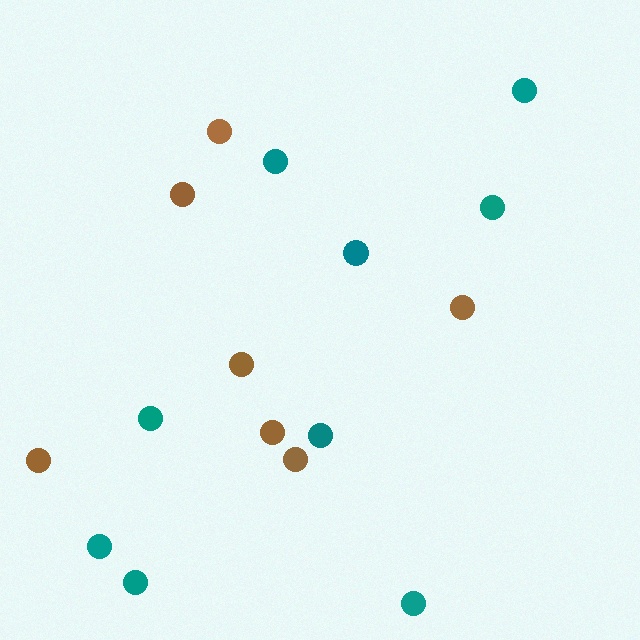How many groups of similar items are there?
There are 2 groups: one group of brown circles (7) and one group of teal circles (9).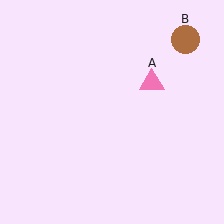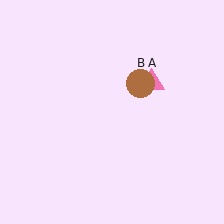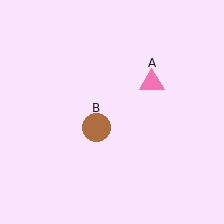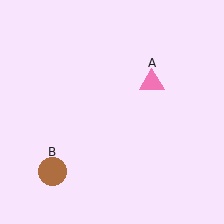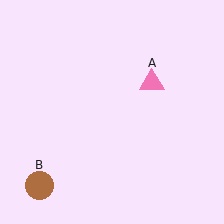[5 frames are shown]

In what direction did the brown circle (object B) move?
The brown circle (object B) moved down and to the left.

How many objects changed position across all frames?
1 object changed position: brown circle (object B).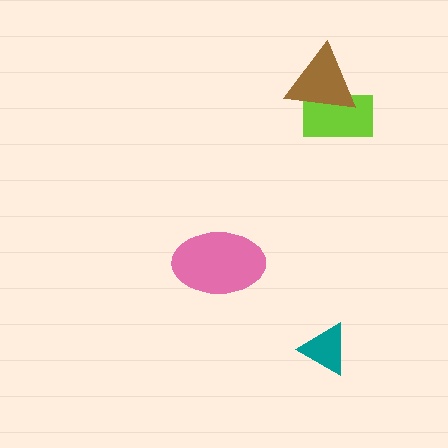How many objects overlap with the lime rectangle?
1 object overlaps with the lime rectangle.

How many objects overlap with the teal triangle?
0 objects overlap with the teal triangle.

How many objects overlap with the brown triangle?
1 object overlaps with the brown triangle.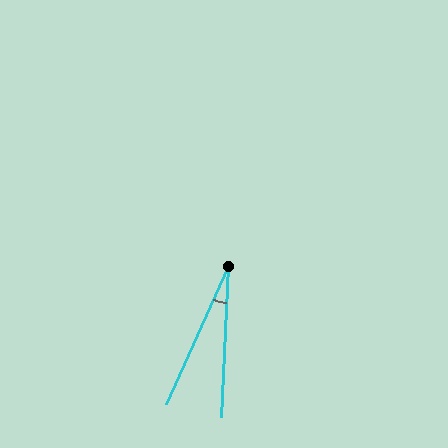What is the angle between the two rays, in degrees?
Approximately 22 degrees.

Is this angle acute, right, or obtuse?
It is acute.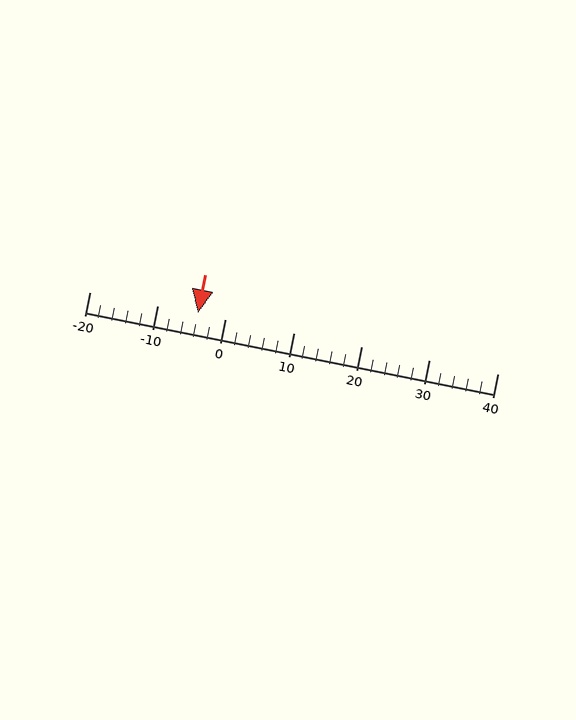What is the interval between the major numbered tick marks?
The major tick marks are spaced 10 units apart.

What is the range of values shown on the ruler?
The ruler shows values from -20 to 40.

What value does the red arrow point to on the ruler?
The red arrow points to approximately -4.